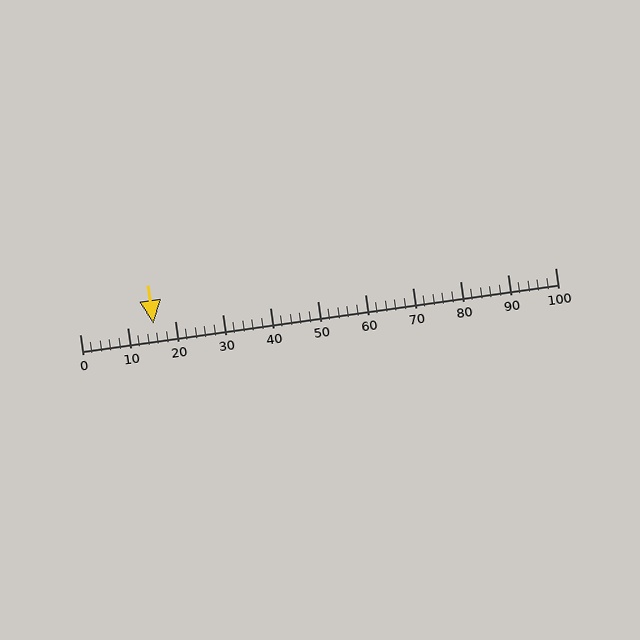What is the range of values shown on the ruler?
The ruler shows values from 0 to 100.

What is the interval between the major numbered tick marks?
The major tick marks are spaced 10 units apart.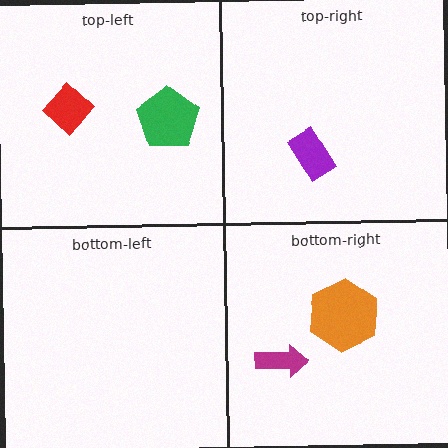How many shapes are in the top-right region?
1.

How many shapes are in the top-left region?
2.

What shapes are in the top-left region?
The green pentagon, the red diamond.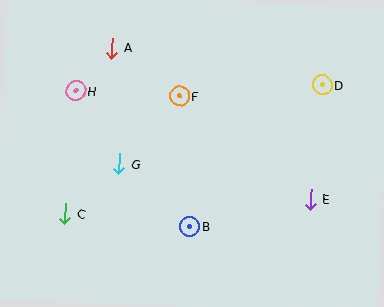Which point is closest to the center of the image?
Point F at (179, 96) is closest to the center.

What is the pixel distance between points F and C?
The distance between F and C is 164 pixels.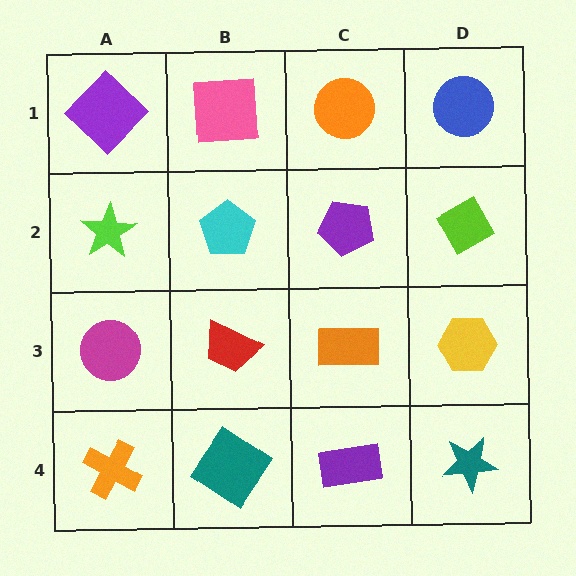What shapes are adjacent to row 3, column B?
A cyan pentagon (row 2, column B), a teal diamond (row 4, column B), a magenta circle (row 3, column A), an orange rectangle (row 3, column C).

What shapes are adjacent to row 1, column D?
A lime diamond (row 2, column D), an orange circle (row 1, column C).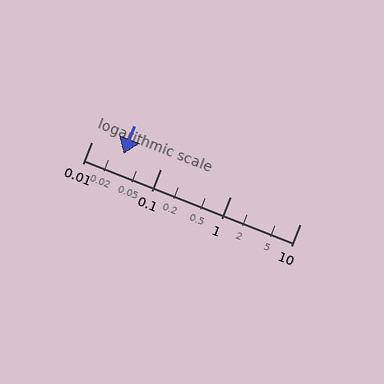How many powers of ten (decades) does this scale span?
The scale spans 3 decades, from 0.01 to 10.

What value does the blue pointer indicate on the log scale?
The pointer indicates approximately 0.029.